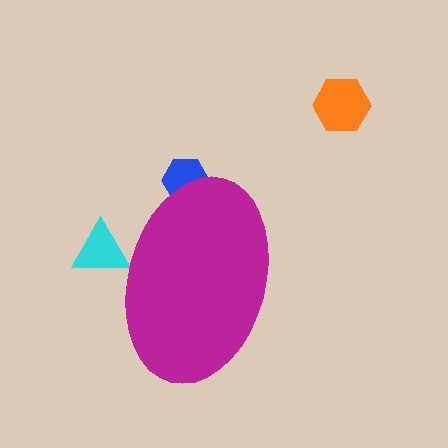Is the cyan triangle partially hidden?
Yes, the cyan triangle is partially hidden behind the magenta ellipse.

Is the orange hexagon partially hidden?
No, the orange hexagon is fully visible.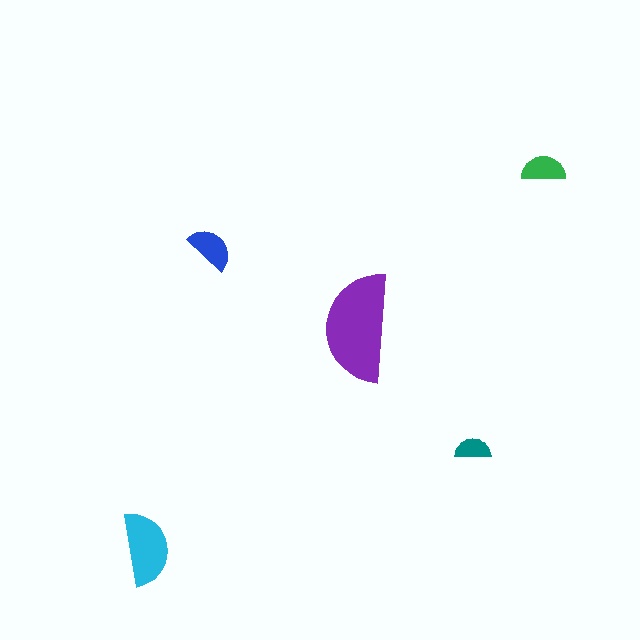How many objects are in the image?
There are 5 objects in the image.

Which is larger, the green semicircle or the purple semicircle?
The purple one.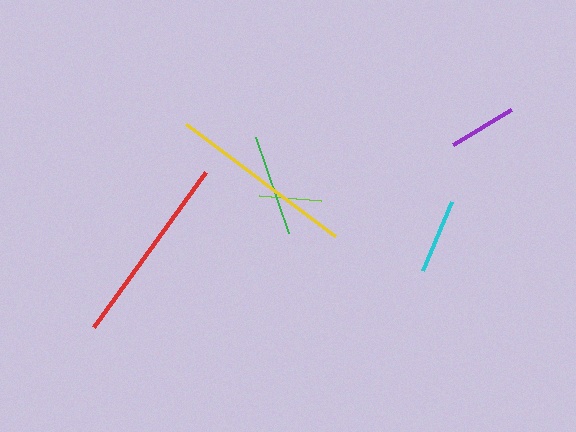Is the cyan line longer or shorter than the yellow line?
The yellow line is longer than the cyan line.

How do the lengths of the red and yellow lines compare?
The red and yellow lines are approximately the same length.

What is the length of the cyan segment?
The cyan segment is approximately 75 pixels long.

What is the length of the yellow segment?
The yellow segment is approximately 187 pixels long.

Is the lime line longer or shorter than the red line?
The red line is longer than the lime line.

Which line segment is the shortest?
The lime line is the shortest at approximately 61 pixels.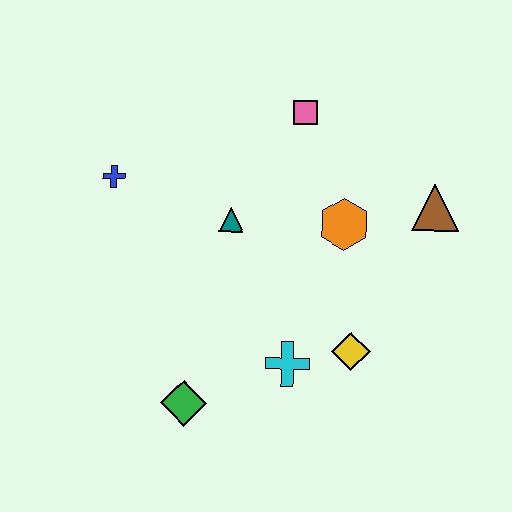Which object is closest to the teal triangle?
The orange hexagon is closest to the teal triangle.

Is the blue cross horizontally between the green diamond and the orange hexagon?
No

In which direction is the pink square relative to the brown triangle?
The pink square is to the left of the brown triangle.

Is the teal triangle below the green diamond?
No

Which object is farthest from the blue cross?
The brown triangle is farthest from the blue cross.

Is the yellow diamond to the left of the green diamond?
No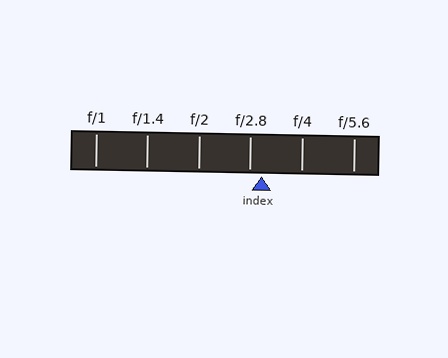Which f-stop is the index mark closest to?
The index mark is closest to f/2.8.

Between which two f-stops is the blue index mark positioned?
The index mark is between f/2.8 and f/4.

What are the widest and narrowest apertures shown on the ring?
The widest aperture shown is f/1 and the narrowest is f/5.6.